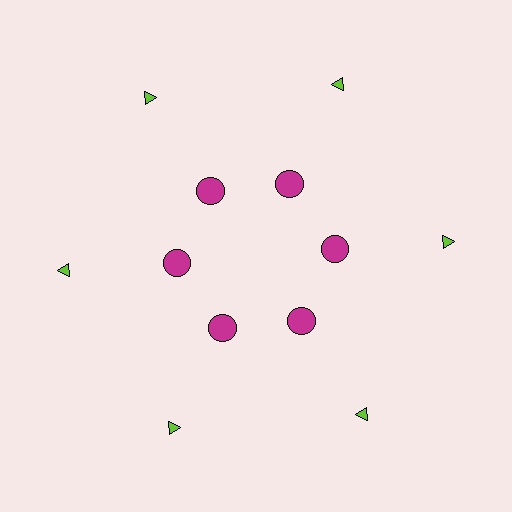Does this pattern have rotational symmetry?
Yes, this pattern has 6-fold rotational symmetry. It looks the same after rotating 60 degrees around the center.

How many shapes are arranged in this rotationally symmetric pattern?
There are 12 shapes, arranged in 6 groups of 2.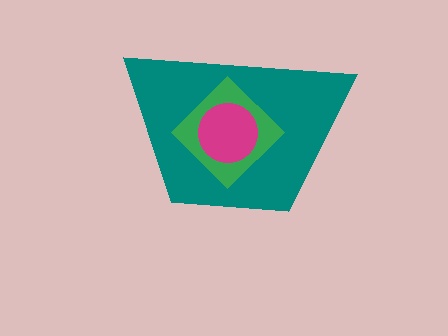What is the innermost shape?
The magenta circle.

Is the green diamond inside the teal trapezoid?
Yes.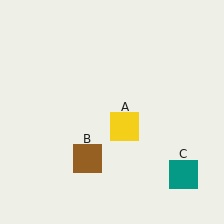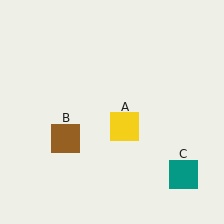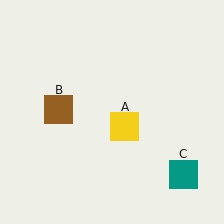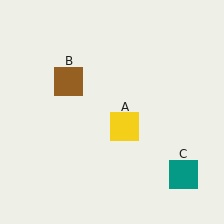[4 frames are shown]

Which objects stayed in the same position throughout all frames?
Yellow square (object A) and teal square (object C) remained stationary.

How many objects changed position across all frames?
1 object changed position: brown square (object B).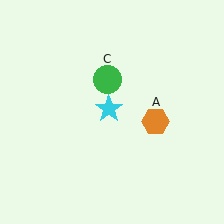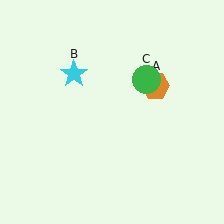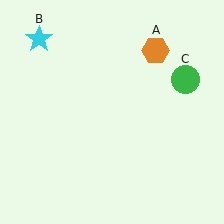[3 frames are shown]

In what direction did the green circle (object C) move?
The green circle (object C) moved right.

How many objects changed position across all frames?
3 objects changed position: orange hexagon (object A), cyan star (object B), green circle (object C).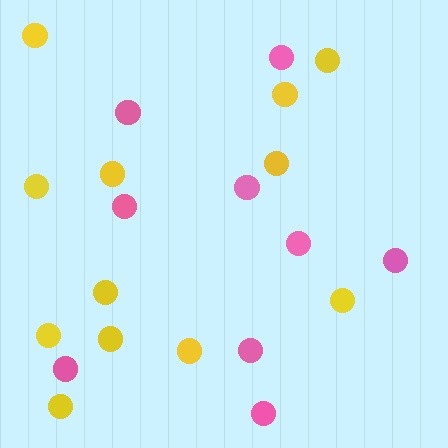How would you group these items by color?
There are 2 groups: one group of pink circles (9) and one group of yellow circles (12).